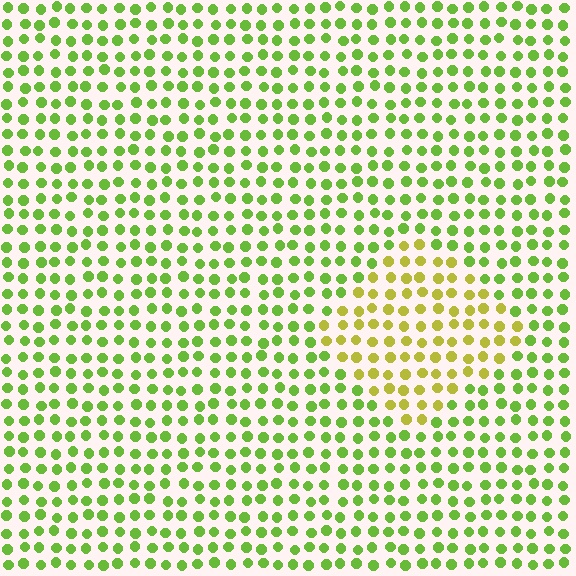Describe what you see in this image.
The image is filled with small lime elements in a uniform arrangement. A diamond-shaped region is visible where the elements are tinted to a slightly different hue, forming a subtle color boundary.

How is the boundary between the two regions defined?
The boundary is defined purely by a slight shift in hue (about 36 degrees). Spacing, size, and orientation are identical on both sides.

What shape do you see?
I see a diamond.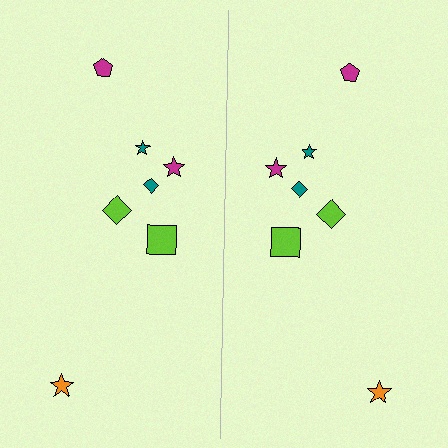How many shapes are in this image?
There are 14 shapes in this image.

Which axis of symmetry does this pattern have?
The pattern has a vertical axis of symmetry running through the center of the image.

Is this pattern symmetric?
Yes, this pattern has bilateral (reflection) symmetry.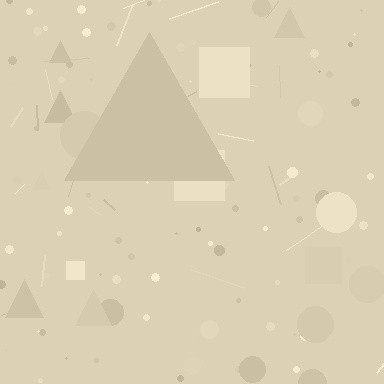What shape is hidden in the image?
A triangle is hidden in the image.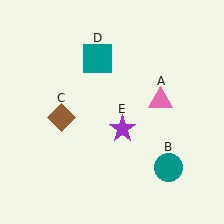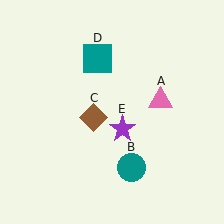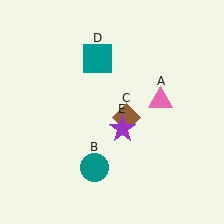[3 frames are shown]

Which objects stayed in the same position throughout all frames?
Pink triangle (object A) and teal square (object D) and purple star (object E) remained stationary.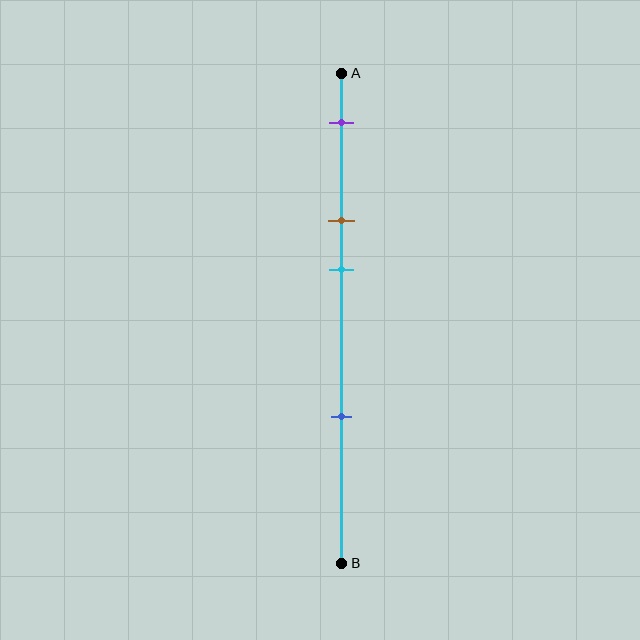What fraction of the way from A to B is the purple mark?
The purple mark is approximately 10% (0.1) of the way from A to B.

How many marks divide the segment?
There are 4 marks dividing the segment.